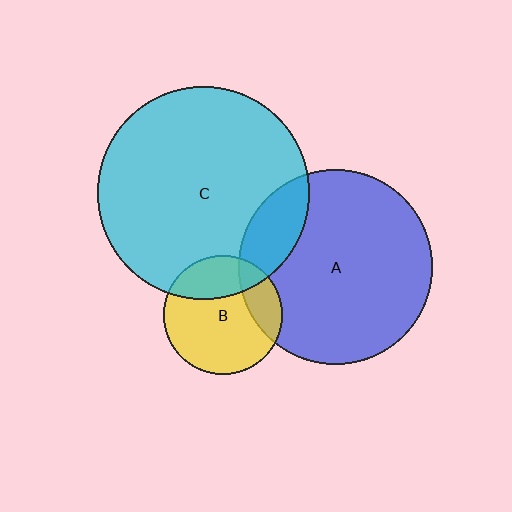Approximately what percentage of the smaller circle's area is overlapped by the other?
Approximately 15%.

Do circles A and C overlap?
Yes.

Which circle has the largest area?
Circle C (cyan).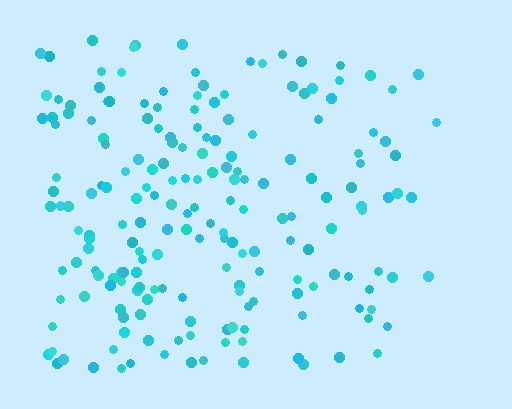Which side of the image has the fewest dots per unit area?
The right.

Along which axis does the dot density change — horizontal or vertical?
Horizontal.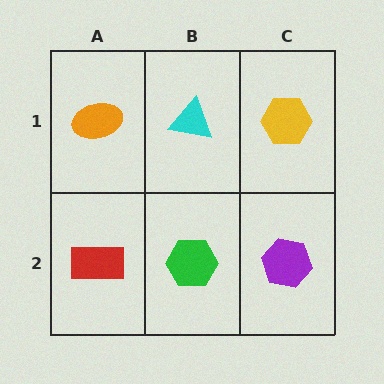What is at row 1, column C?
A yellow hexagon.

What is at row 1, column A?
An orange ellipse.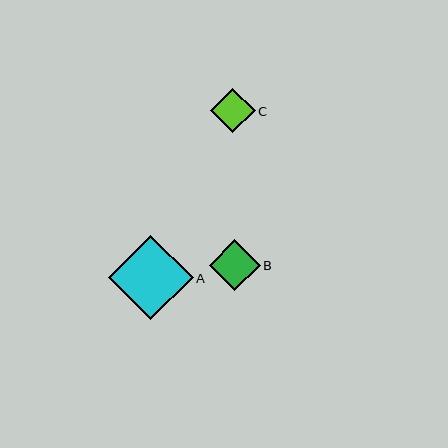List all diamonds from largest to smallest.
From largest to smallest: A, B, C.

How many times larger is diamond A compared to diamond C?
Diamond A is approximately 1.9 times the size of diamond C.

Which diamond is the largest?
Diamond A is the largest with a size of approximately 84 pixels.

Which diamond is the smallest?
Diamond C is the smallest with a size of approximately 44 pixels.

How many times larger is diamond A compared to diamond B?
Diamond A is approximately 1.7 times the size of diamond B.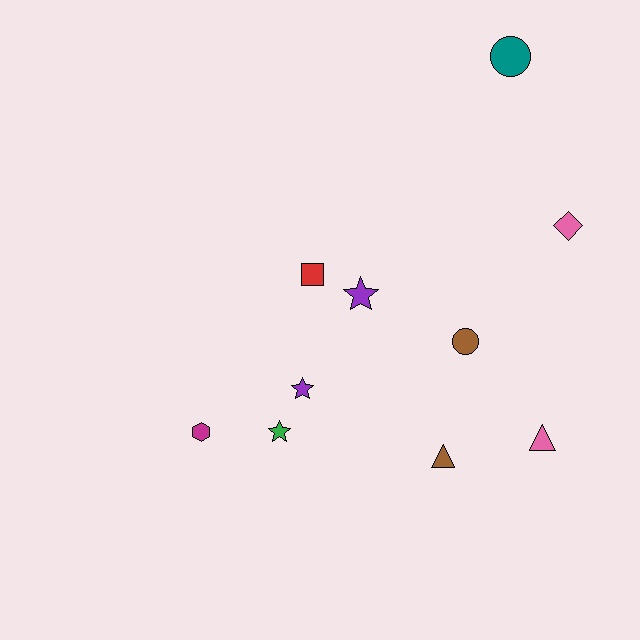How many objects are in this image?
There are 10 objects.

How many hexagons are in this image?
There is 1 hexagon.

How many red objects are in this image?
There is 1 red object.